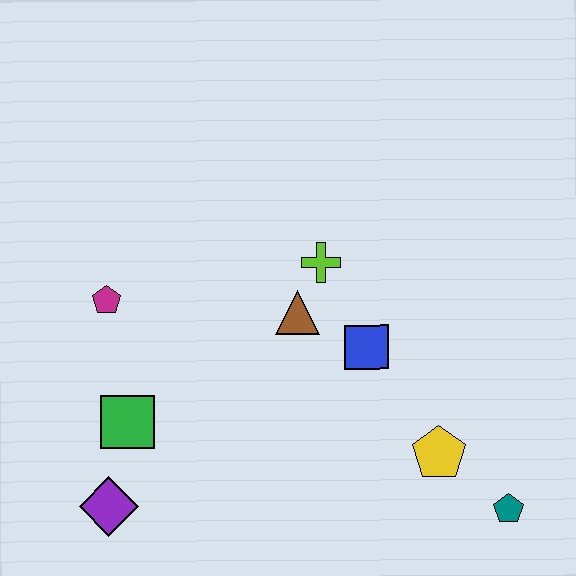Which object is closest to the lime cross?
The brown triangle is closest to the lime cross.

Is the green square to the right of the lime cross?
No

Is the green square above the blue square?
No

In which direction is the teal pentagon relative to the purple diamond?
The teal pentagon is to the right of the purple diamond.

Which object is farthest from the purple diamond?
The teal pentagon is farthest from the purple diamond.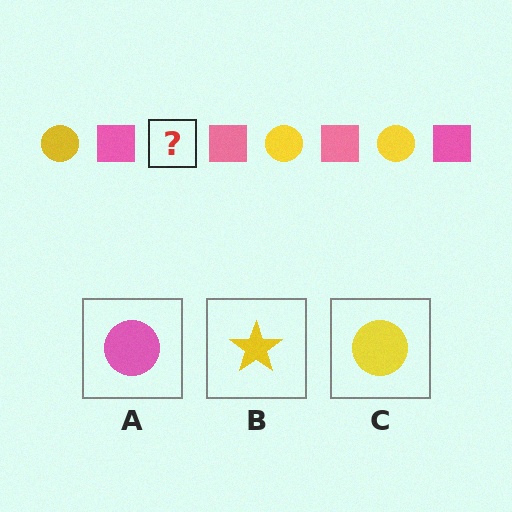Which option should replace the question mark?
Option C.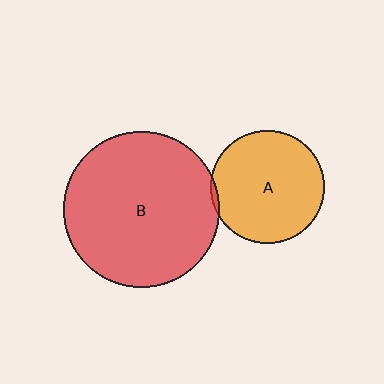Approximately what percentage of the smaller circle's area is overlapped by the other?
Approximately 5%.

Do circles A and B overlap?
Yes.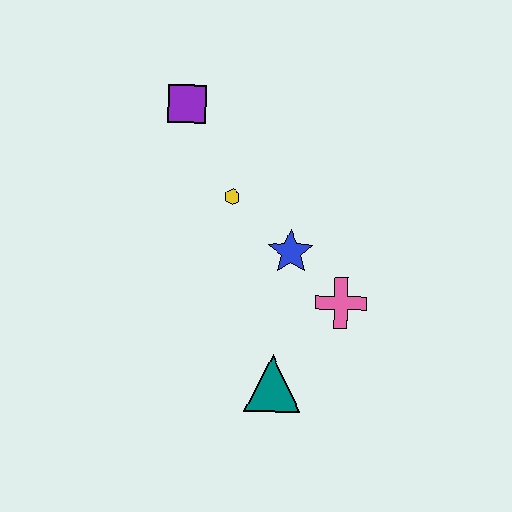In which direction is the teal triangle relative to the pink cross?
The teal triangle is below the pink cross.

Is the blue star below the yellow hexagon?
Yes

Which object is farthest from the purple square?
The teal triangle is farthest from the purple square.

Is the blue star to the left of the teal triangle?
No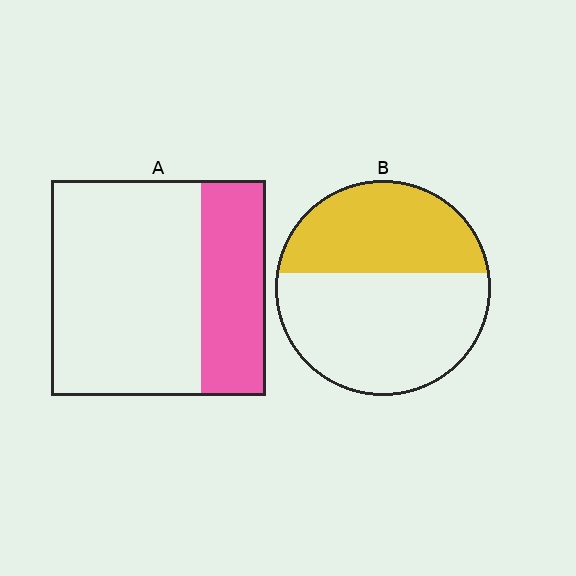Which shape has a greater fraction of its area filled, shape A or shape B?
Shape B.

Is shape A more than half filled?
No.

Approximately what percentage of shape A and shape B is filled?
A is approximately 30% and B is approximately 40%.